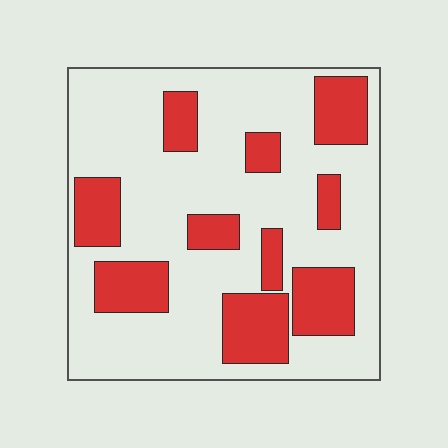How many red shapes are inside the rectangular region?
10.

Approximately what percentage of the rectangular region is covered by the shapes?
Approximately 30%.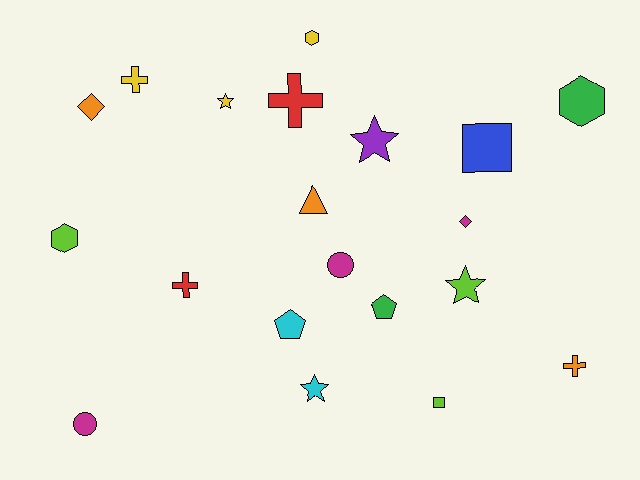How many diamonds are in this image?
There are 2 diamonds.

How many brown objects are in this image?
There are no brown objects.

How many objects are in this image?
There are 20 objects.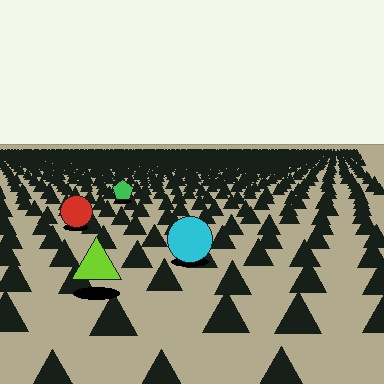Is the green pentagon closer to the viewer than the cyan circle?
No. The cyan circle is closer — you can tell from the texture gradient: the ground texture is coarser near it.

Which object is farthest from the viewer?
The green pentagon is farthest from the viewer. It appears smaller and the ground texture around it is denser.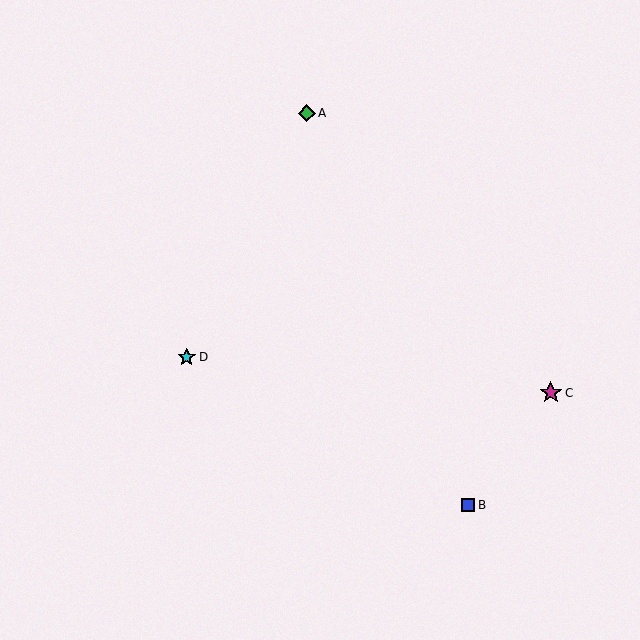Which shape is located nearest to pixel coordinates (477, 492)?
The blue square (labeled B) at (468, 505) is nearest to that location.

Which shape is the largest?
The magenta star (labeled C) is the largest.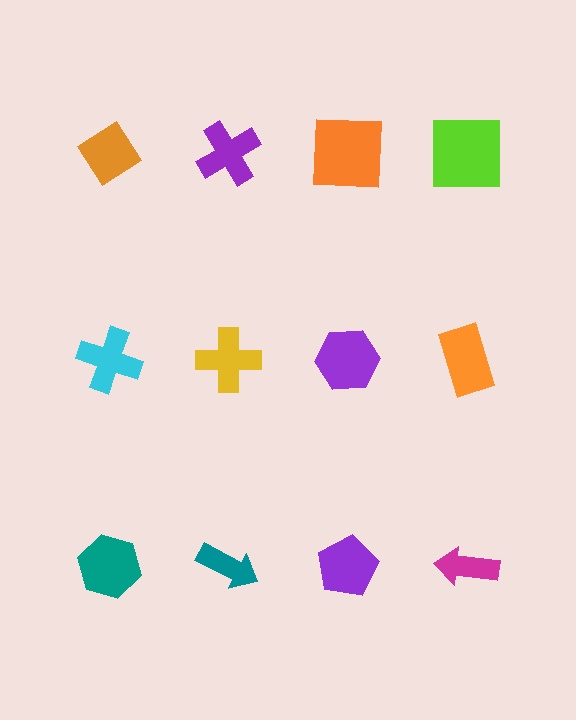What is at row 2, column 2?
A yellow cross.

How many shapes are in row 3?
4 shapes.